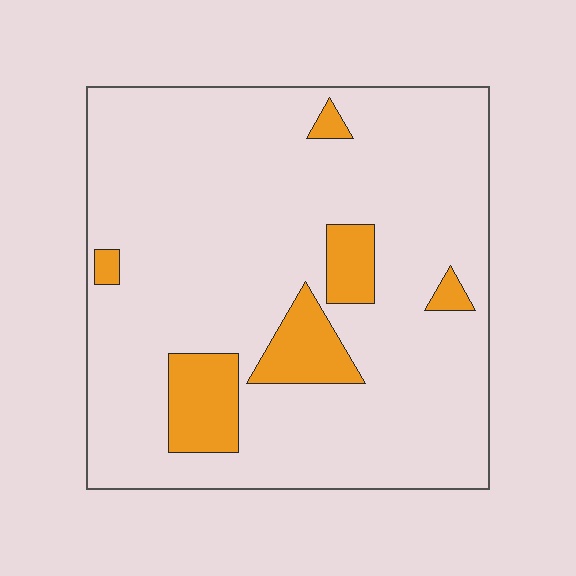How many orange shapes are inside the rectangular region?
6.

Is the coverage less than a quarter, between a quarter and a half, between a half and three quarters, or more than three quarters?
Less than a quarter.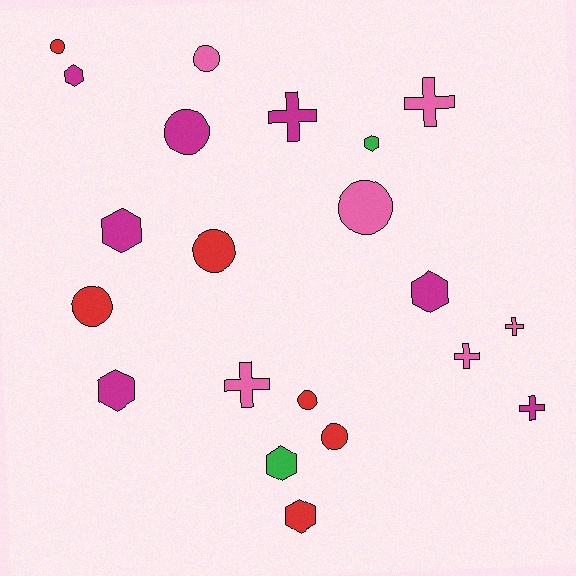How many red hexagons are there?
There is 1 red hexagon.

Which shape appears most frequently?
Circle, with 8 objects.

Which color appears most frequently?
Magenta, with 7 objects.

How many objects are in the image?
There are 21 objects.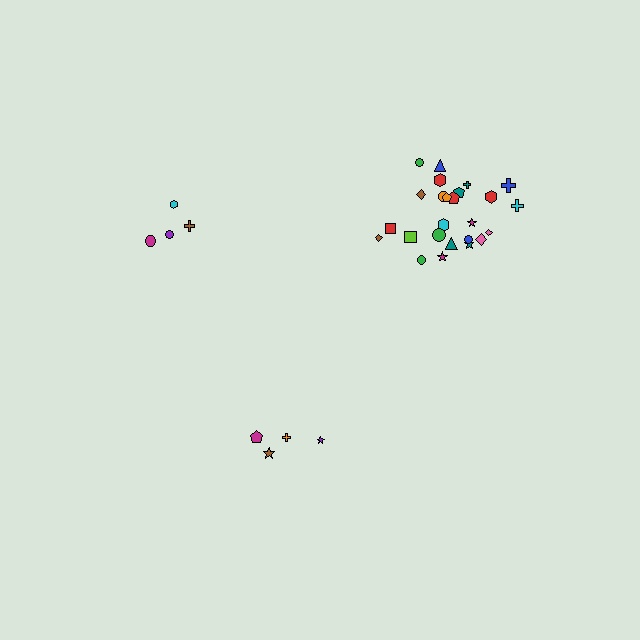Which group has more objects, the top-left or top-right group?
The top-right group.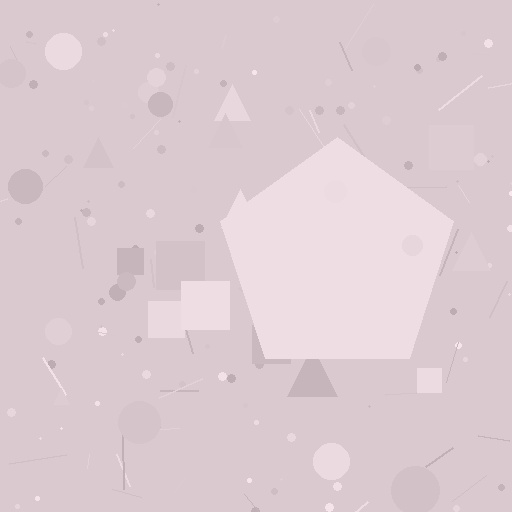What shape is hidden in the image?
A pentagon is hidden in the image.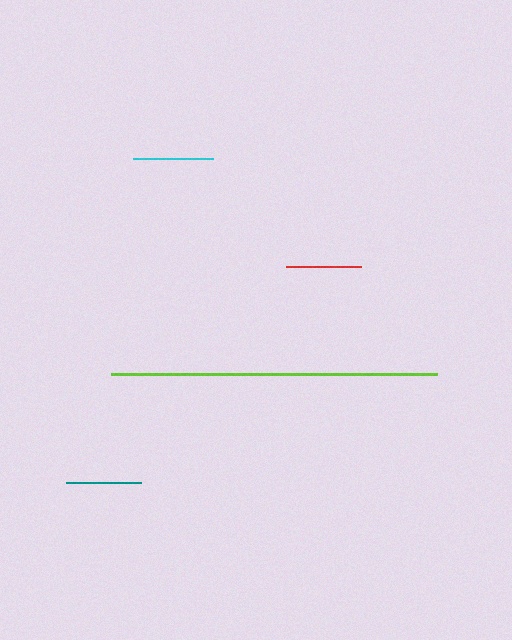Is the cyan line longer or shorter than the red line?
The cyan line is longer than the red line.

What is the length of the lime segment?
The lime segment is approximately 326 pixels long.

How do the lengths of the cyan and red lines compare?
The cyan and red lines are approximately the same length.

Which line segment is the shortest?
The red line is the shortest at approximately 75 pixels.